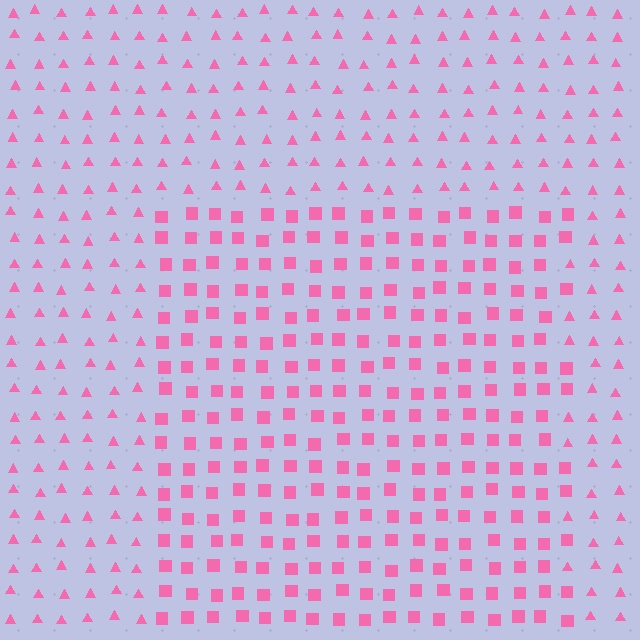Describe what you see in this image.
The image is filled with small pink elements arranged in a uniform grid. A rectangle-shaped region contains squares, while the surrounding area contains triangles. The boundary is defined purely by the change in element shape.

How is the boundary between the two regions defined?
The boundary is defined by a change in element shape: squares inside vs. triangles outside. All elements share the same color and spacing.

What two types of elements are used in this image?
The image uses squares inside the rectangle region and triangles outside it.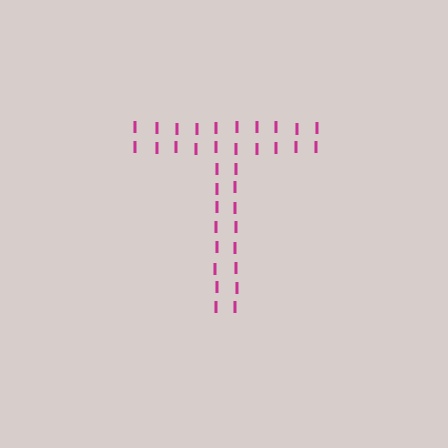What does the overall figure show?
The overall figure shows the letter T.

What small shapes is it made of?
It is made of small letter I's.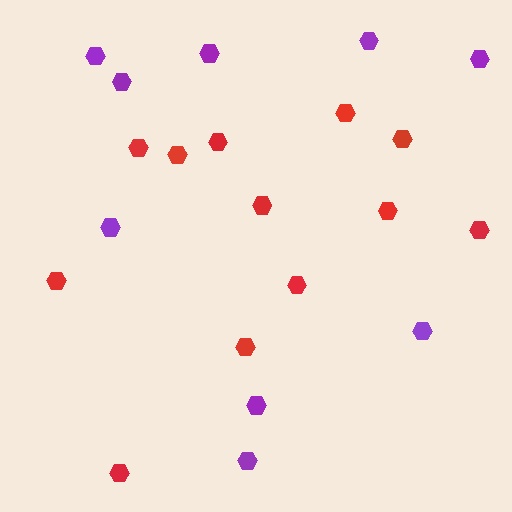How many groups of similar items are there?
There are 2 groups: one group of purple hexagons (9) and one group of red hexagons (12).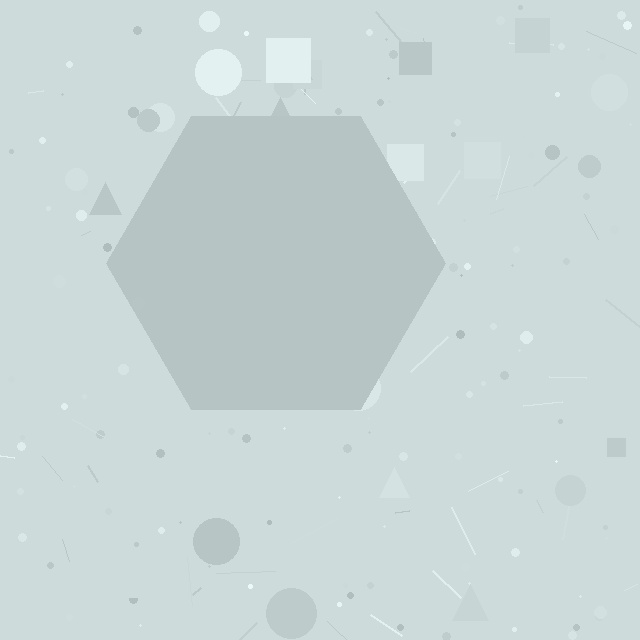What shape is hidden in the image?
A hexagon is hidden in the image.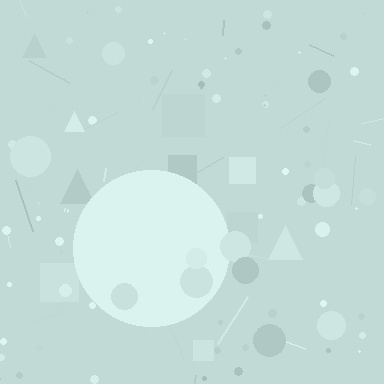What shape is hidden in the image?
A circle is hidden in the image.